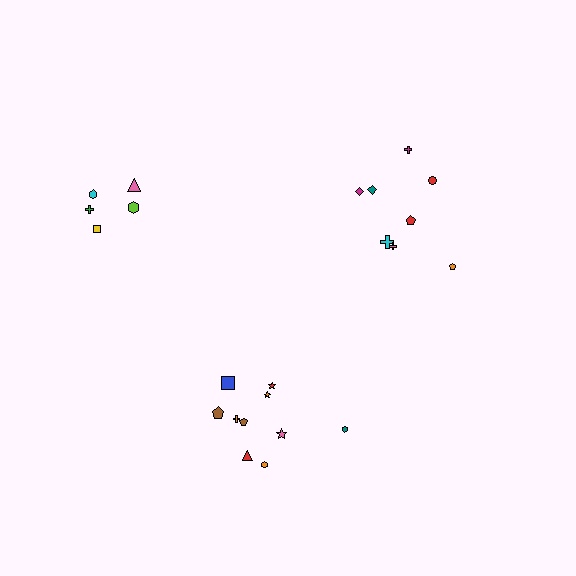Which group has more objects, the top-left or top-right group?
The top-right group.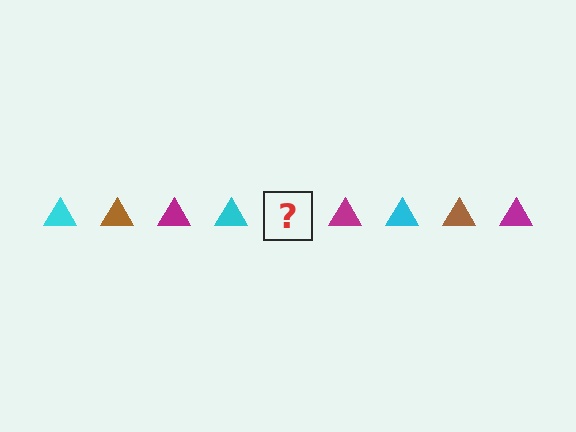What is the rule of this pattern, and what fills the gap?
The rule is that the pattern cycles through cyan, brown, magenta triangles. The gap should be filled with a brown triangle.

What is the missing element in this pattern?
The missing element is a brown triangle.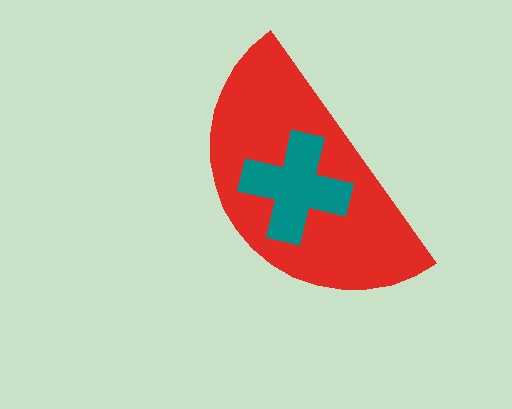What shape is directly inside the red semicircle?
The teal cross.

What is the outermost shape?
The red semicircle.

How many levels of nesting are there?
2.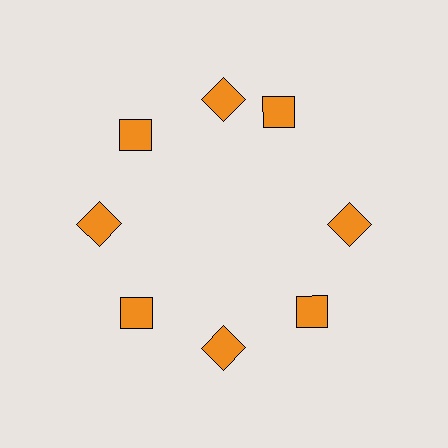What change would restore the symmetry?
The symmetry would be restored by rotating it back into even spacing with its neighbors so that all 8 diamonds sit at equal angles and equal distance from the center.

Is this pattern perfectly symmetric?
No. The 8 orange diamonds are arranged in a ring, but one element near the 2 o'clock position is rotated out of alignment along the ring, breaking the 8-fold rotational symmetry.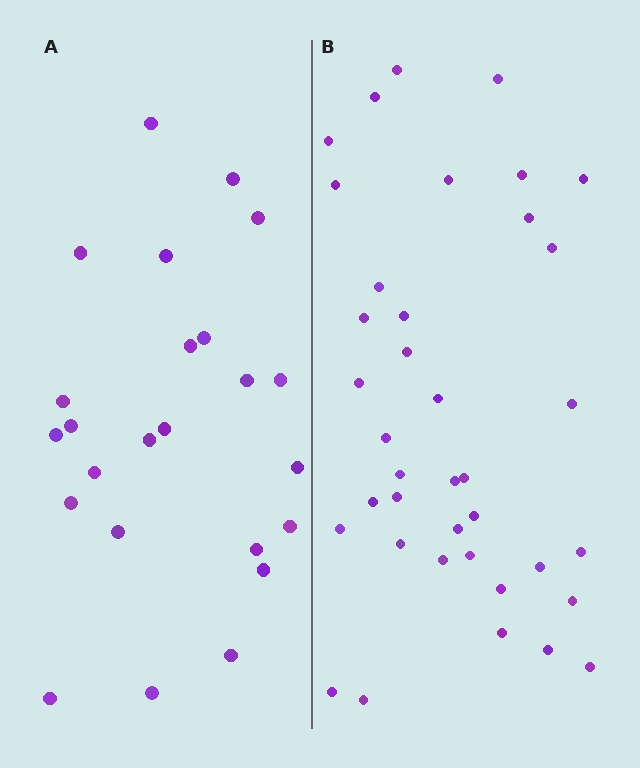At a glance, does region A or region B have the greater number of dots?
Region B (the right region) has more dots.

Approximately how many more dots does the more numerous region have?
Region B has approximately 15 more dots than region A.